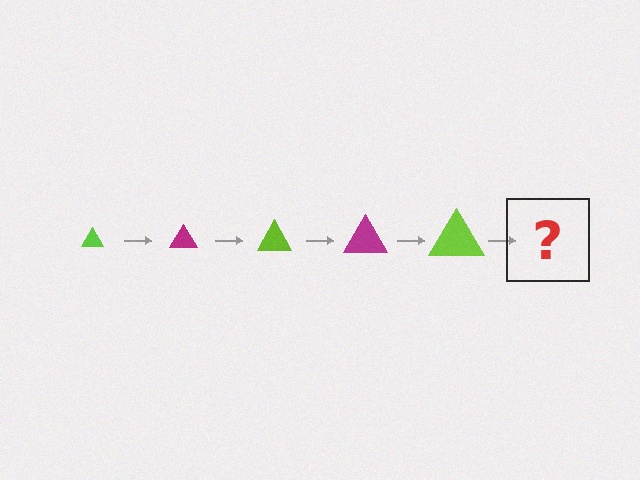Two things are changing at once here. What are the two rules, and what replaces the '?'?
The two rules are that the triangle grows larger each step and the color cycles through lime and magenta. The '?' should be a magenta triangle, larger than the previous one.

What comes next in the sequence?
The next element should be a magenta triangle, larger than the previous one.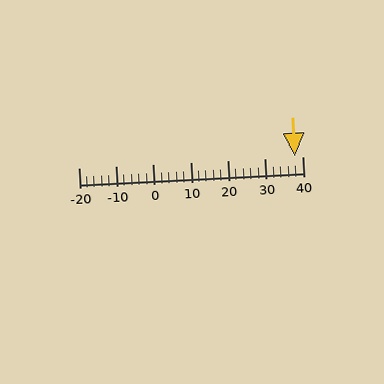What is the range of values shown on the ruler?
The ruler shows values from -20 to 40.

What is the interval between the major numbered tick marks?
The major tick marks are spaced 10 units apart.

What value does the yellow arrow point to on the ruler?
The yellow arrow points to approximately 38.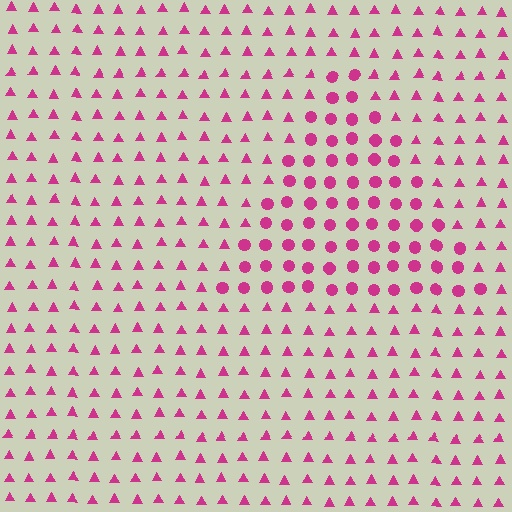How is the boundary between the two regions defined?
The boundary is defined by a change in element shape: circles inside vs. triangles outside. All elements share the same color and spacing.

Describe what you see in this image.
The image is filled with small magenta elements arranged in a uniform grid. A triangle-shaped region contains circles, while the surrounding area contains triangles. The boundary is defined purely by the change in element shape.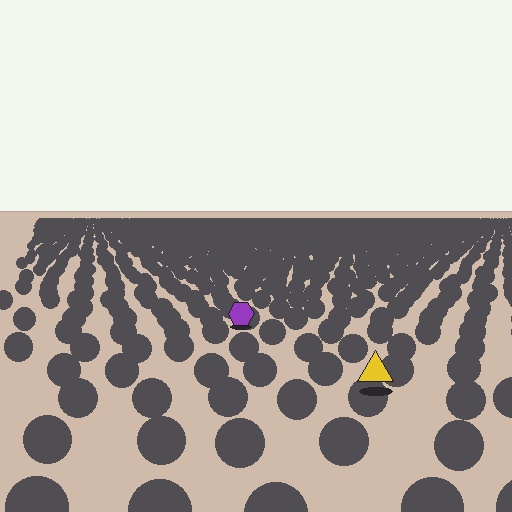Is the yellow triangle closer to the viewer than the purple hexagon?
Yes. The yellow triangle is closer — you can tell from the texture gradient: the ground texture is coarser near it.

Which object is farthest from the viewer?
The purple hexagon is farthest from the viewer. It appears smaller and the ground texture around it is denser.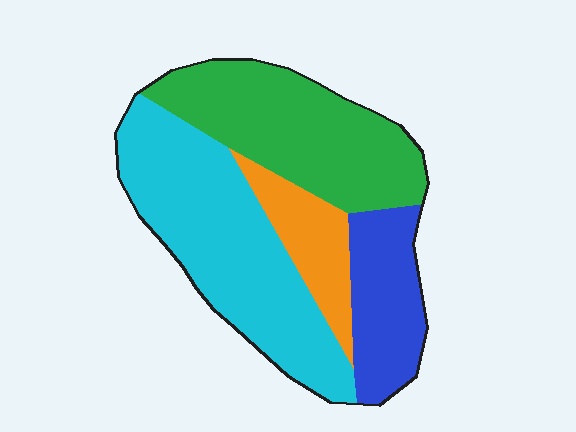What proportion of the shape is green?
Green covers 32% of the shape.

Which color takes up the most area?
Cyan, at roughly 40%.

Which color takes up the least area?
Orange, at roughly 10%.